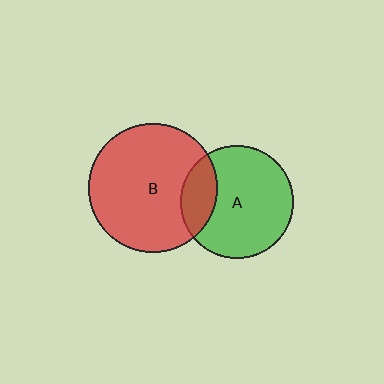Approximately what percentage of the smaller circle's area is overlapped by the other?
Approximately 20%.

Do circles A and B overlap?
Yes.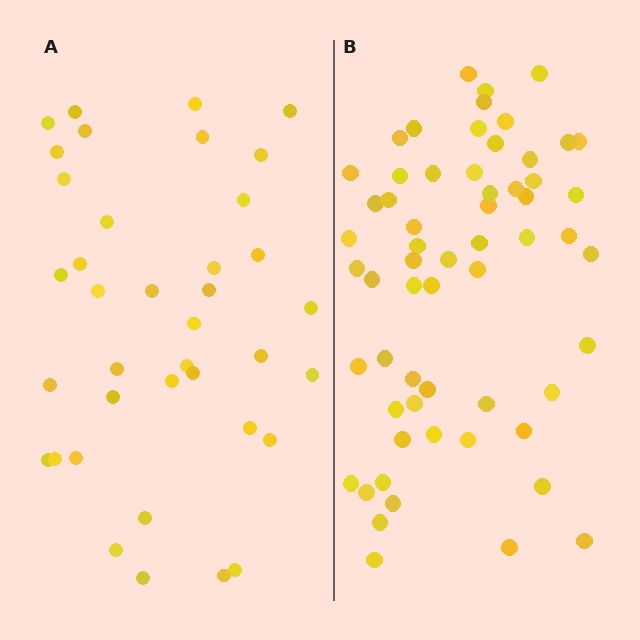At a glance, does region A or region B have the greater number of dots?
Region B (the right region) has more dots.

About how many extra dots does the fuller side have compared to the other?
Region B has approximately 20 more dots than region A.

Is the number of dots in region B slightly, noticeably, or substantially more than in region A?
Region B has substantially more. The ratio is roughly 1.6 to 1.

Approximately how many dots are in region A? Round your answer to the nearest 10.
About 40 dots. (The exact count is 38, which rounds to 40.)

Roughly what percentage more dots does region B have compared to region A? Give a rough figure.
About 60% more.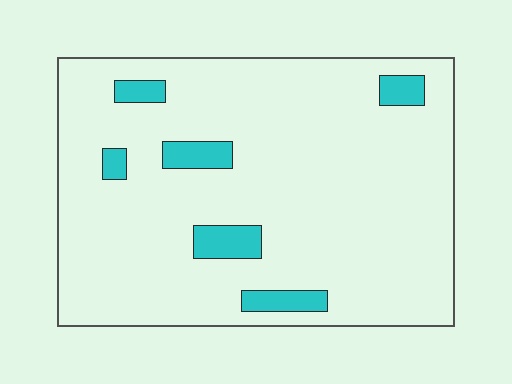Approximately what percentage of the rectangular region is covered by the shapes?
Approximately 10%.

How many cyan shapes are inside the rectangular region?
6.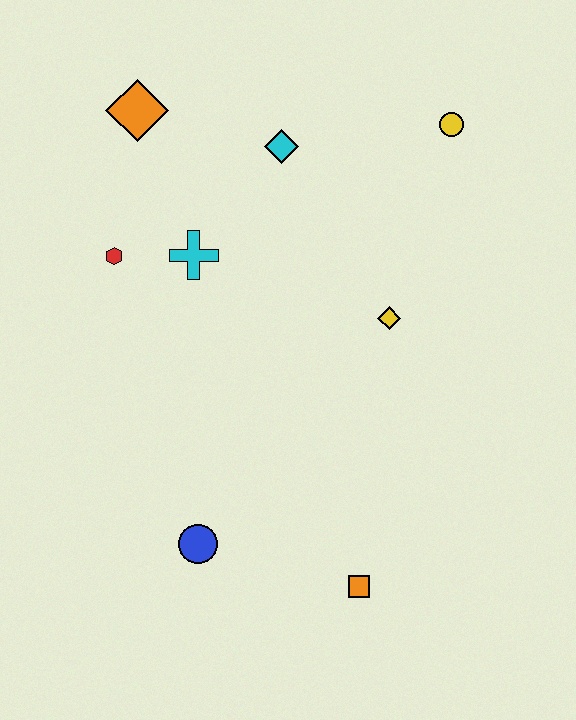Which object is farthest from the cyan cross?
The orange square is farthest from the cyan cross.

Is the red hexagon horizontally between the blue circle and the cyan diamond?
No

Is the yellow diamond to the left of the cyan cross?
No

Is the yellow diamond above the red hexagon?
No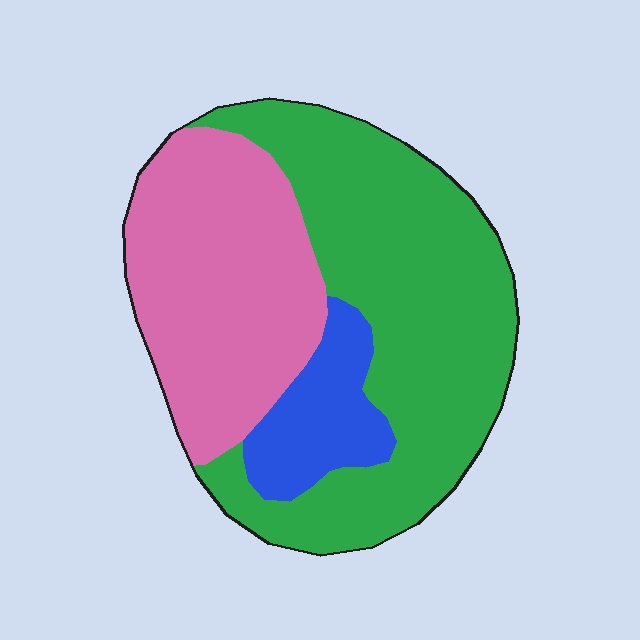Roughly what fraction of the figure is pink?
Pink covers roughly 35% of the figure.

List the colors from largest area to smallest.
From largest to smallest: green, pink, blue.